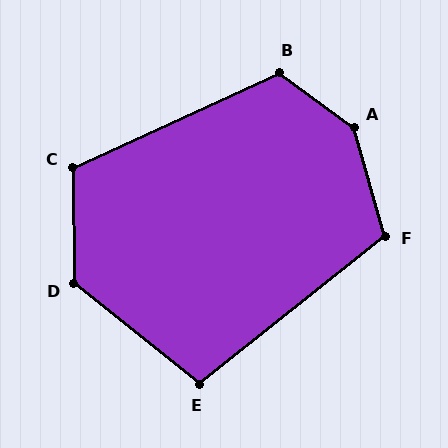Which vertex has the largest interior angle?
A, at approximately 143 degrees.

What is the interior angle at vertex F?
Approximately 113 degrees (obtuse).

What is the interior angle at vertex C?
Approximately 114 degrees (obtuse).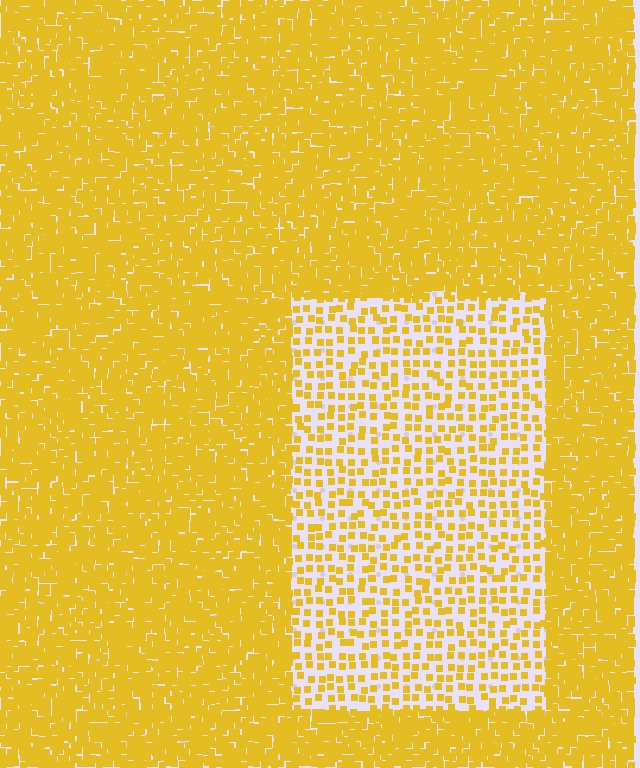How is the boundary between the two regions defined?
The boundary is defined by a change in element density (approximately 2.9x ratio). All elements are the same color, size, and shape.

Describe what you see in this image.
The image contains small yellow elements arranged at two different densities. A rectangle-shaped region is visible where the elements are less densely packed than the surrounding area.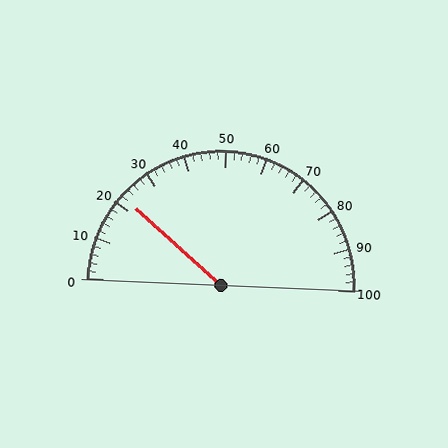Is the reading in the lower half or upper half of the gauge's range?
The reading is in the lower half of the range (0 to 100).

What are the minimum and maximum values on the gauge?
The gauge ranges from 0 to 100.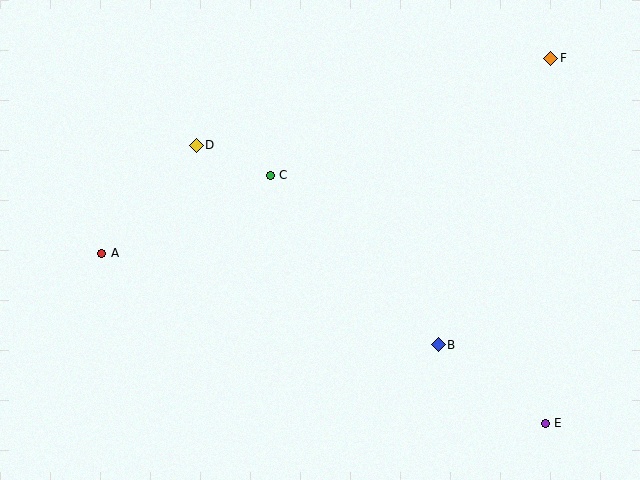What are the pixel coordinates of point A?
Point A is at (102, 253).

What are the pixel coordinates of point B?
Point B is at (438, 345).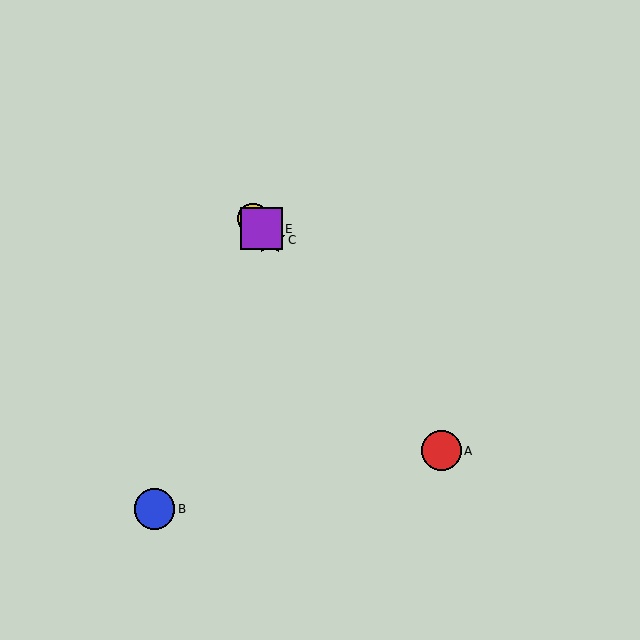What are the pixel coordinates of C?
Object C is at (270, 240).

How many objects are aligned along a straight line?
4 objects (A, C, D, E) are aligned along a straight line.